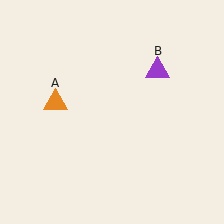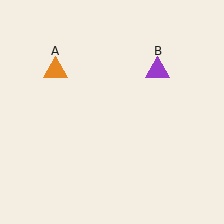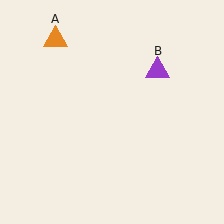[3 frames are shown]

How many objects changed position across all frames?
1 object changed position: orange triangle (object A).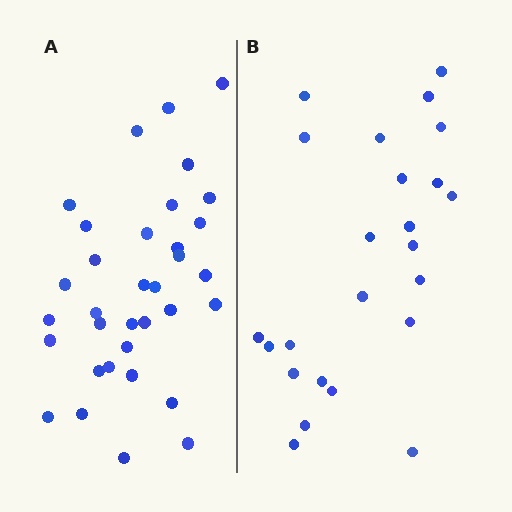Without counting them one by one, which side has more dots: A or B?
Region A (the left region) has more dots.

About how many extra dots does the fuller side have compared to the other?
Region A has roughly 10 or so more dots than region B.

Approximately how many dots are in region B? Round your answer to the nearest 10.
About 20 dots. (The exact count is 24, which rounds to 20.)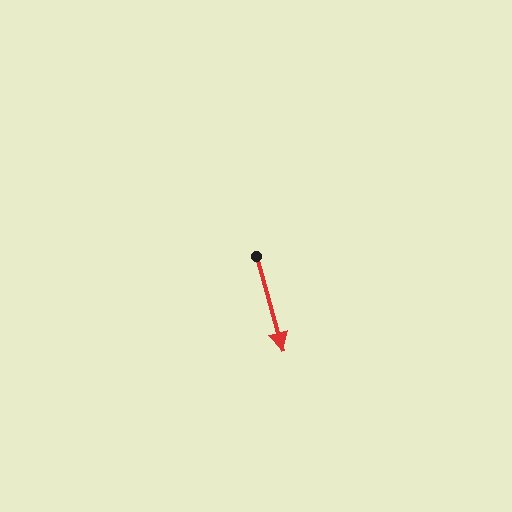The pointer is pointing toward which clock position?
Roughly 5 o'clock.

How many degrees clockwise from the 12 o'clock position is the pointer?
Approximately 164 degrees.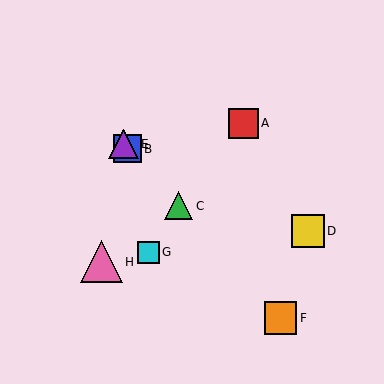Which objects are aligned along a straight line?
Objects B, C, E, F are aligned along a straight line.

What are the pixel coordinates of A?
Object A is at (243, 123).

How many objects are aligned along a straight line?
4 objects (B, C, E, F) are aligned along a straight line.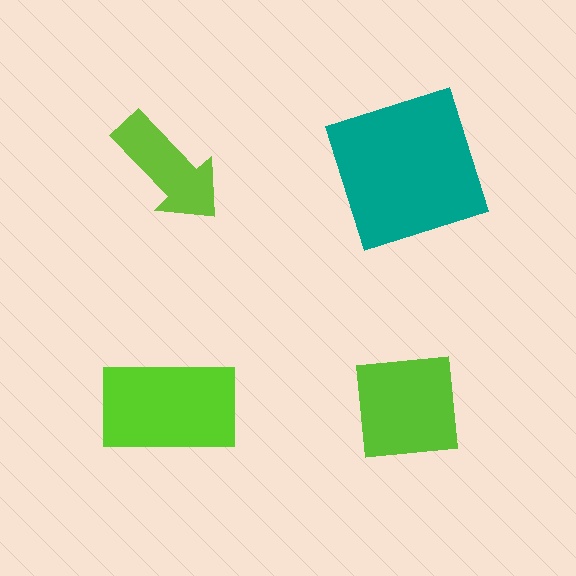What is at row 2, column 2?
A lime square.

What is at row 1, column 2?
A teal square.